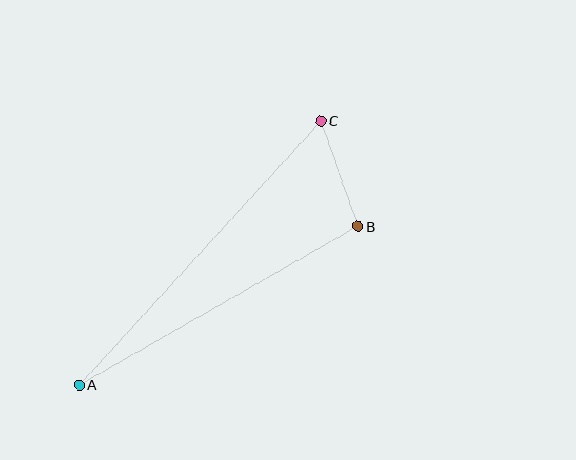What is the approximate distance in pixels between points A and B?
The distance between A and B is approximately 321 pixels.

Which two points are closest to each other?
Points B and C are closest to each other.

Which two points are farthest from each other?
Points A and C are farthest from each other.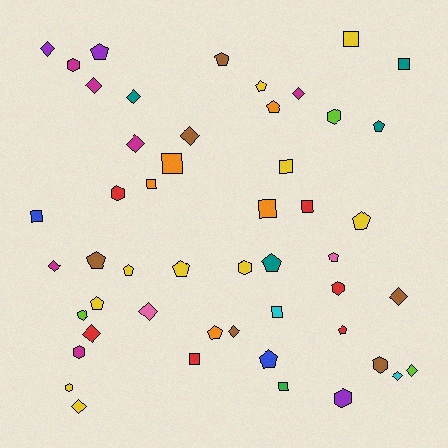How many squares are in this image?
There are 11 squares.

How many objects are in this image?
There are 50 objects.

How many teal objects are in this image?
There are 4 teal objects.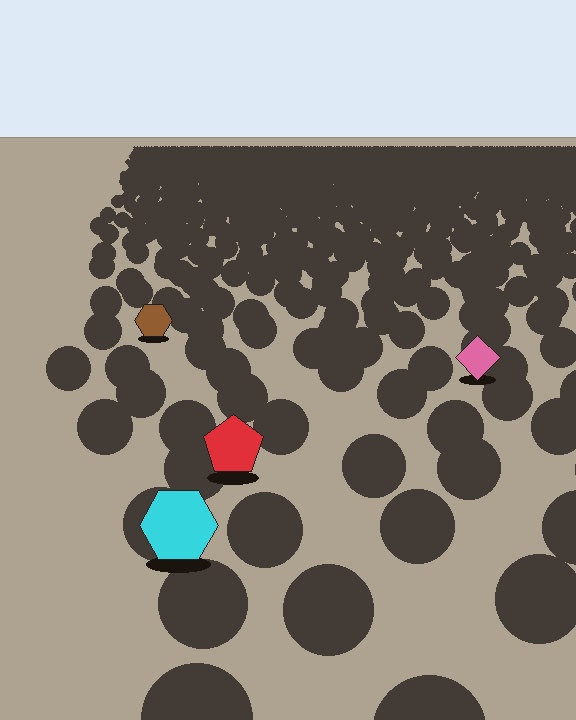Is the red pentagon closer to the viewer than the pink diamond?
Yes. The red pentagon is closer — you can tell from the texture gradient: the ground texture is coarser near it.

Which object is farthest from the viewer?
The brown hexagon is farthest from the viewer. It appears smaller and the ground texture around it is denser.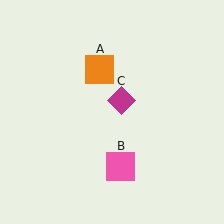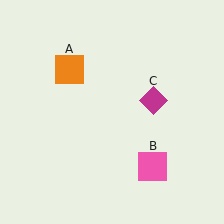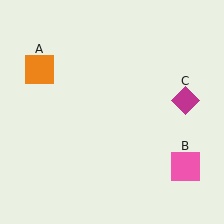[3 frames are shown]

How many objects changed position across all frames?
3 objects changed position: orange square (object A), pink square (object B), magenta diamond (object C).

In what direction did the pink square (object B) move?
The pink square (object B) moved right.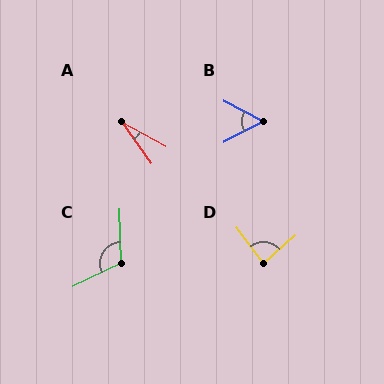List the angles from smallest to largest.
A (26°), B (56°), D (85°), C (115°).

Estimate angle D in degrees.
Approximately 85 degrees.